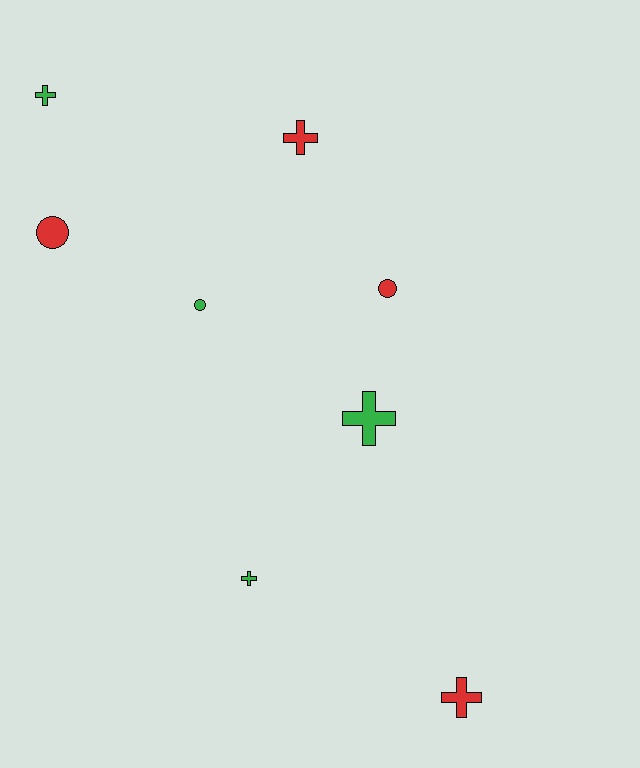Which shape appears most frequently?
Cross, with 5 objects.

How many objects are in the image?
There are 8 objects.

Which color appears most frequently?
Green, with 4 objects.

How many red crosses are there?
There are 2 red crosses.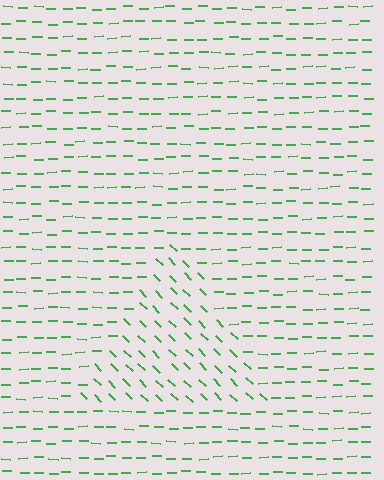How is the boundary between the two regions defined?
The boundary is defined purely by a change in line orientation (approximately 45 degrees difference). All lines are the same color and thickness.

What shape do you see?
I see a triangle.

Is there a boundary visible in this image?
Yes, there is a texture boundary formed by a change in line orientation.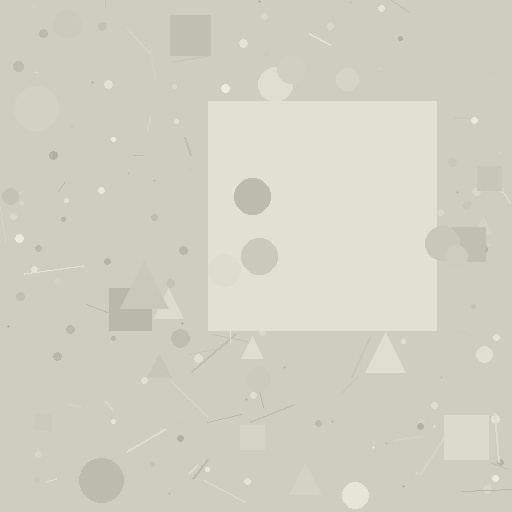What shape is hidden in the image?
A square is hidden in the image.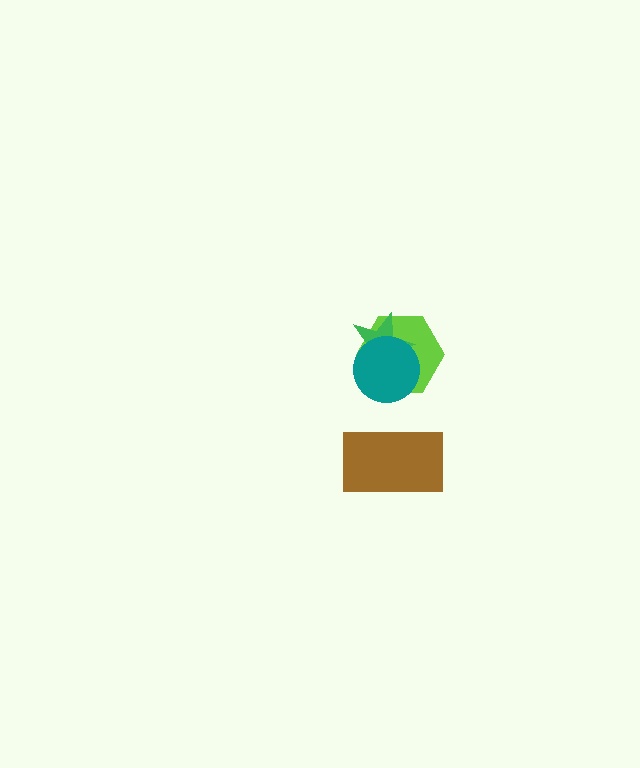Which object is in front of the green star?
The teal circle is in front of the green star.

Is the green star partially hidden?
Yes, it is partially covered by another shape.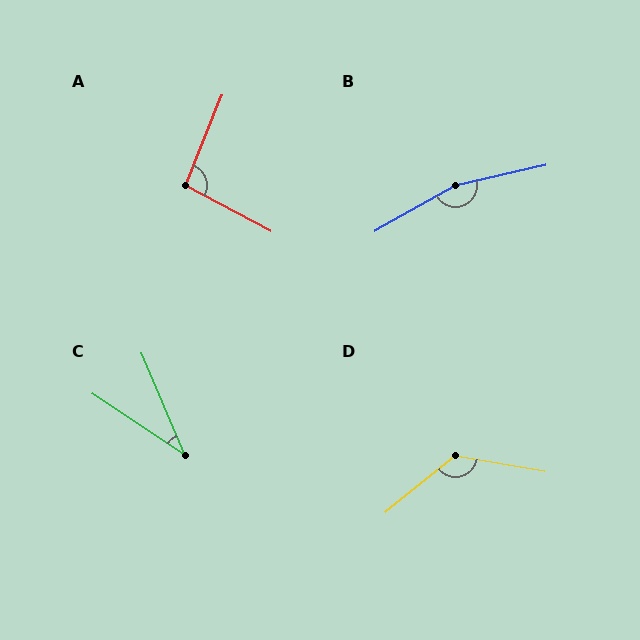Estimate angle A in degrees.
Approximately 96 degrees.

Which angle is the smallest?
C, at approximately 33 degrees.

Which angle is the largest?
B, at approximately 163 degrees.